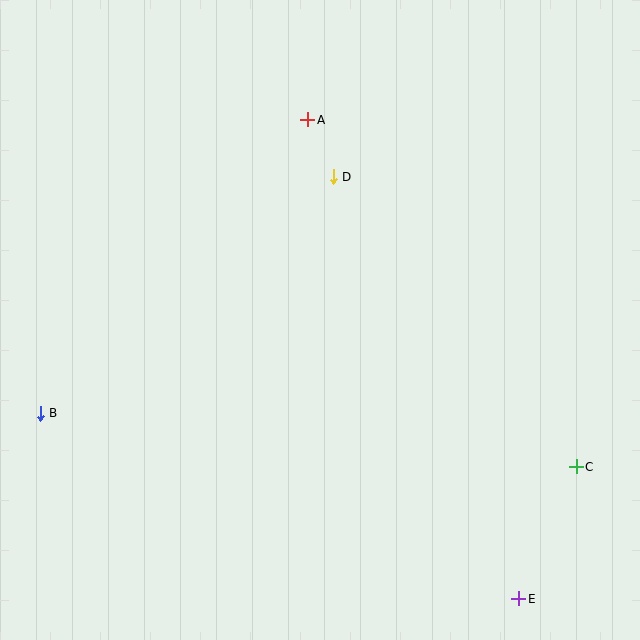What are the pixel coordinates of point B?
Point B is at (40, 413).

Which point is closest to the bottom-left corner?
Point B is closest to the bottom-left corner.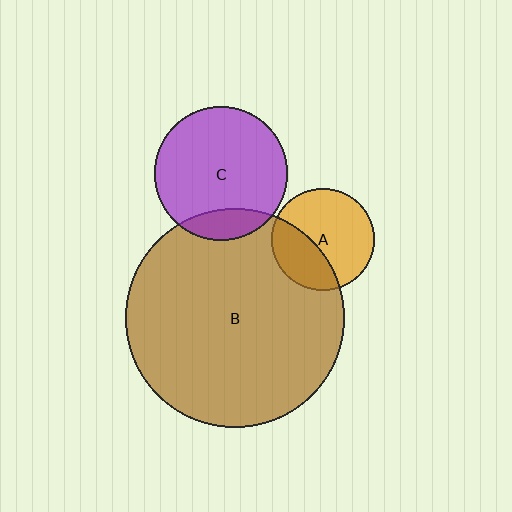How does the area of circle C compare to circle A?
Approximately 1.7 times.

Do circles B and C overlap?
Yes.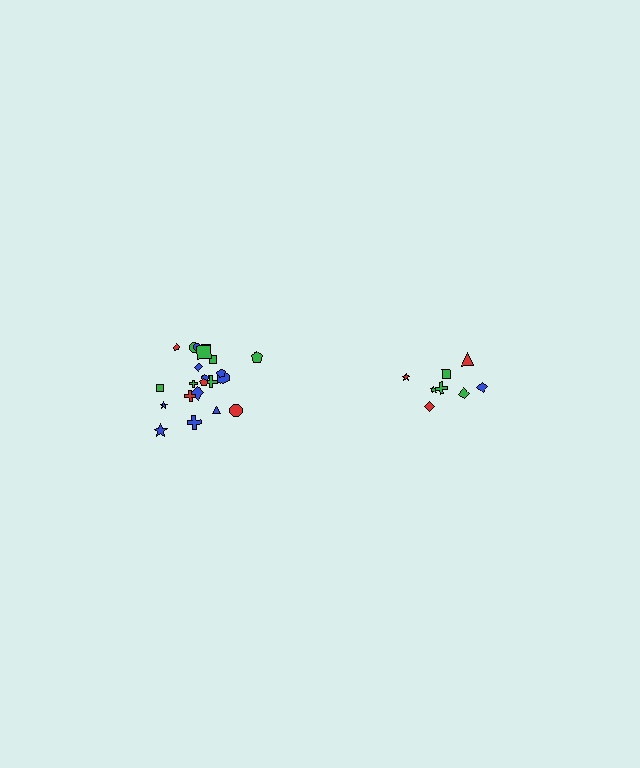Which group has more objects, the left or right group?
The left group.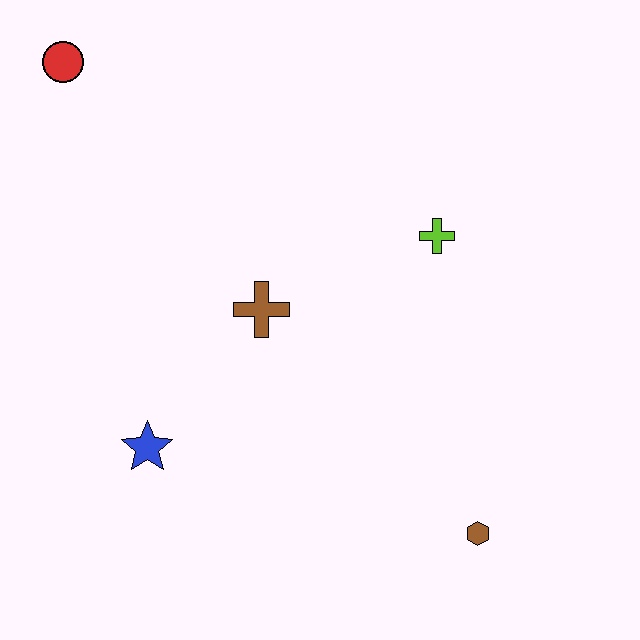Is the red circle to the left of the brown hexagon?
Yes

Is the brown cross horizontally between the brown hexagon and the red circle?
Yes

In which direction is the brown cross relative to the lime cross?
The brown cross is to the left of the lime cross.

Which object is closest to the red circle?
The brown cross is closest to the red circle.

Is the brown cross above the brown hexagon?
Yes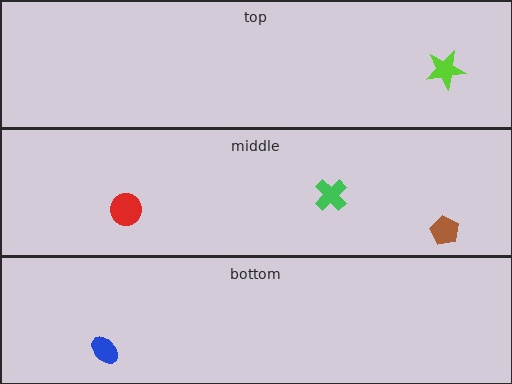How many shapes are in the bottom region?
1.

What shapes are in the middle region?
The brown pentagon, the red circle, the green cross.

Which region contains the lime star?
The top region.